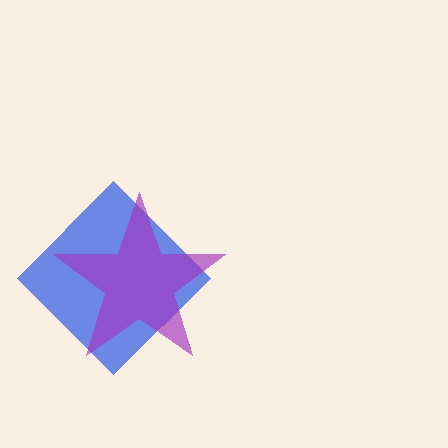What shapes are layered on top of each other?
The layered shapes are: a blue diamond, a purple star.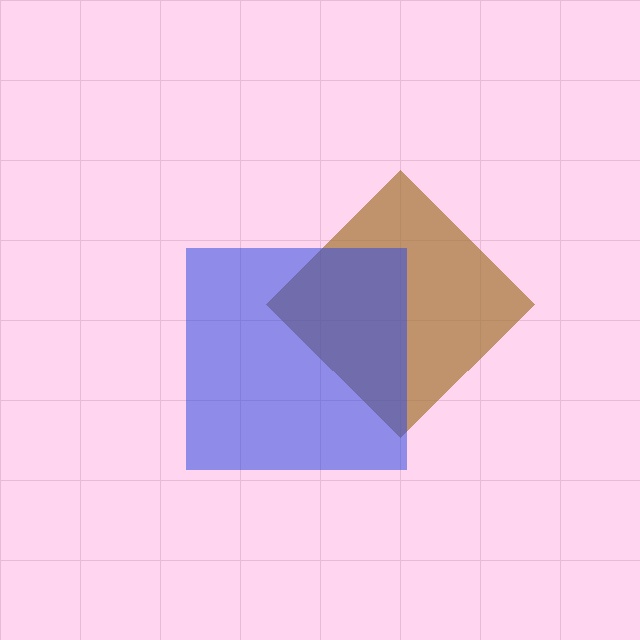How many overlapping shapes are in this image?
There are 2 overlapping shapes in the image.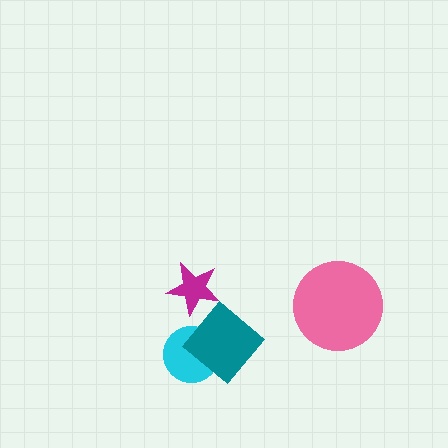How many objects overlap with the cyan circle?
1 object overlaps with the cyan circle.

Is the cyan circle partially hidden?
Yes, it is partially covered by another shape.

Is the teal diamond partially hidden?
No, no other shape covers it.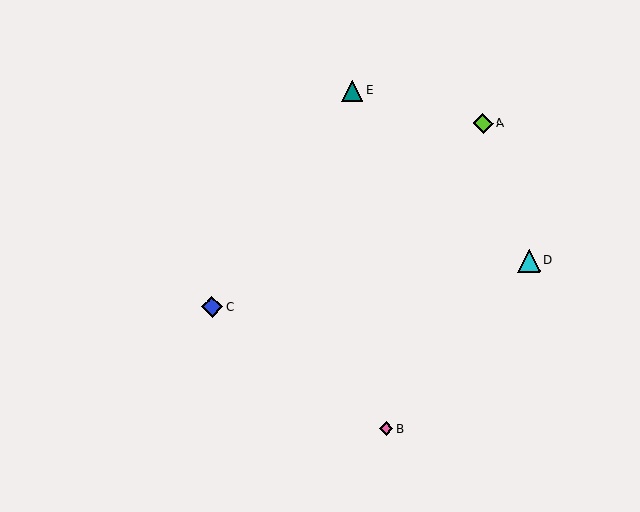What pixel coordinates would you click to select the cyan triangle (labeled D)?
Click at (529, 261) to select the cyan triangle D.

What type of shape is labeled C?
Shape C is a blue diamond.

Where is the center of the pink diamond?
The center of the pink diamond is at (386, 429).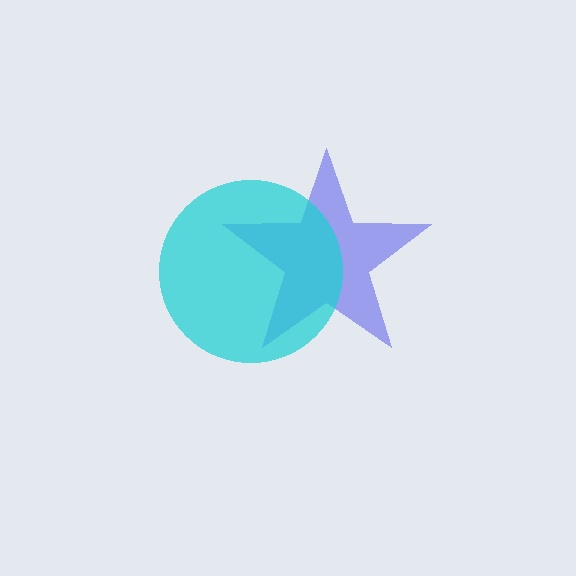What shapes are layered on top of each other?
The layered shapes are: a blue star, a cyan circle.